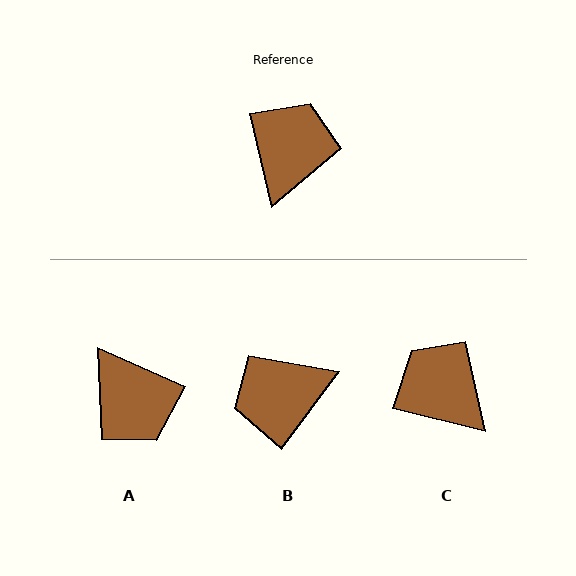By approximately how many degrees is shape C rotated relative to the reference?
Approximately 63 degrees counter-clockwise.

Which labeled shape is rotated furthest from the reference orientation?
B, about 130 degrees away.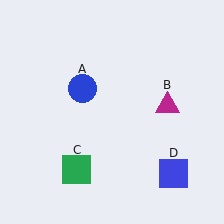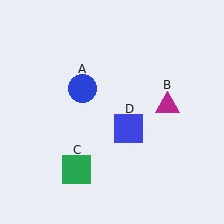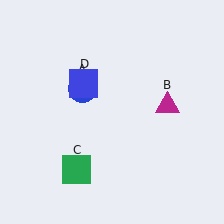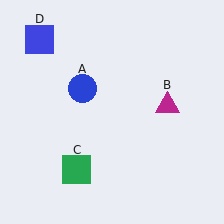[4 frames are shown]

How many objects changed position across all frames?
1 object changed position: blue square (object D).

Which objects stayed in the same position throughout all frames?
Blue circle (object A) and magenta triangle (object B) and green square (object C) remained stationary.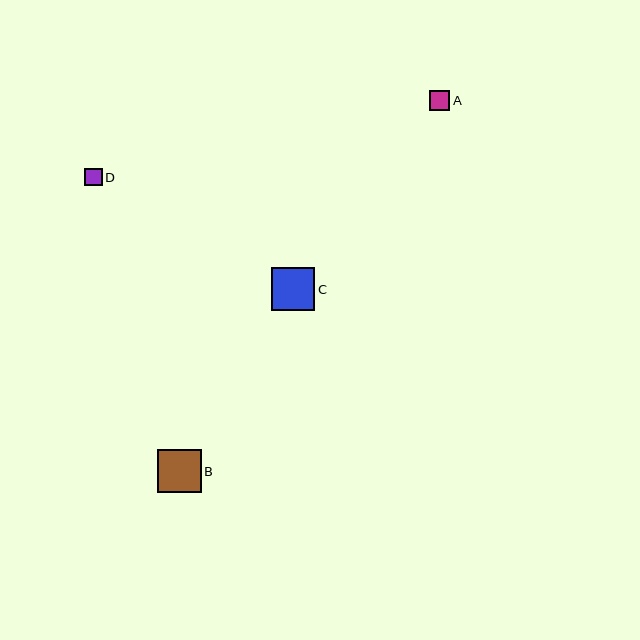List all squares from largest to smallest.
From largest to smallest: B, C, A, D.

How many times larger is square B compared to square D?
Square B is approximately 2.5 times the size of square D.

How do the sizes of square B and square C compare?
Square B and square C are approximately the same size.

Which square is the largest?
Square B is the largest with a size of approximately 44 pixels.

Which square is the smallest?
Square D is the smallest with a size of approximately 17 pixels.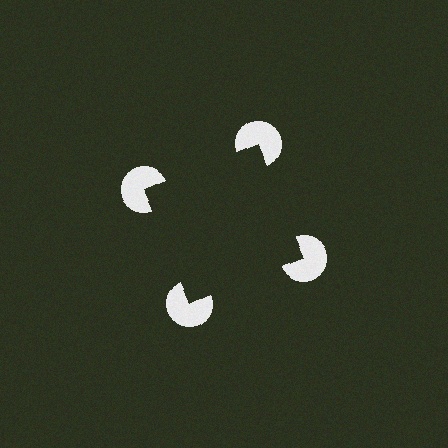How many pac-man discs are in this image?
There are 4 — one at each vertex of the illusory square.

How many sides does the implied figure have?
4 sides.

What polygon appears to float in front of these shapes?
An illusory square — its edges are inferred from the aligned wedge cuts in the pac-man discs, not physically drawn.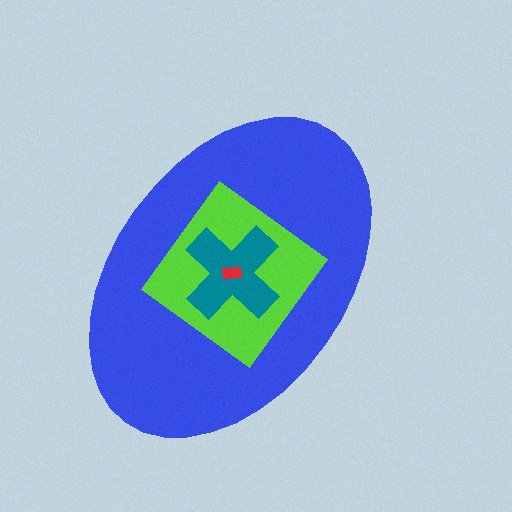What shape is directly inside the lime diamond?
The teal cross.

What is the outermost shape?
The blue ellipse.